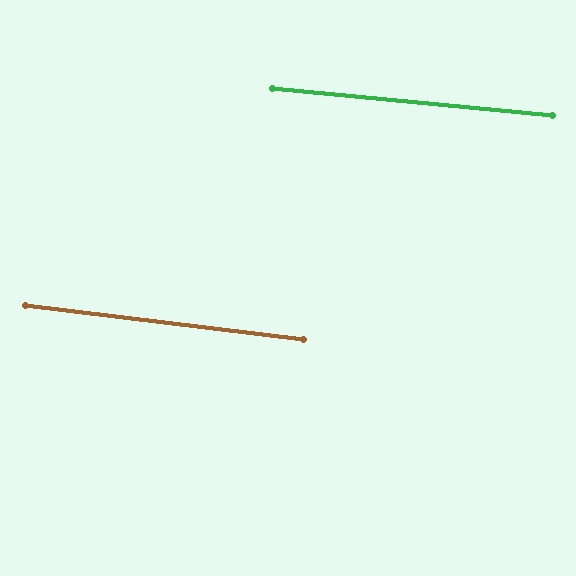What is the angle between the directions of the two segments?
Approximately 2 degrees.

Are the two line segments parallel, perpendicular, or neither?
Parallel — their directions differ by only 1.8°.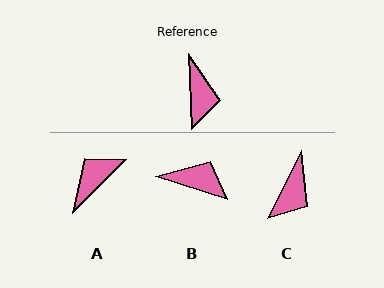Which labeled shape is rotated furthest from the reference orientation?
A, about 133 degrees away.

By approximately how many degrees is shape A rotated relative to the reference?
Approximately 133 degrees counter-clockwise.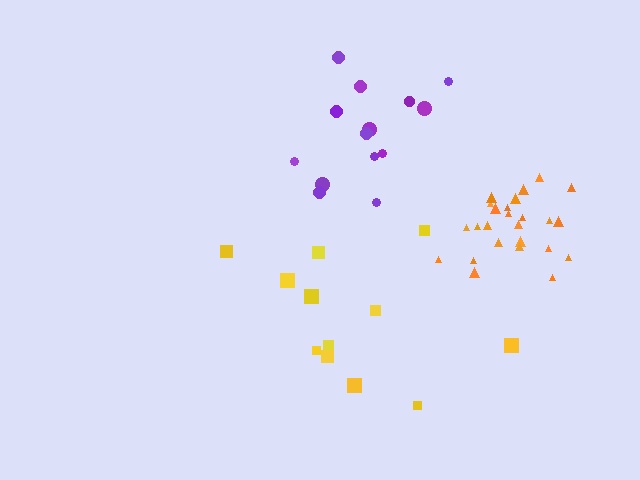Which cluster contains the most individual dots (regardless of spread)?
Orange (25).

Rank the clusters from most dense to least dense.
orange, purple, yellow.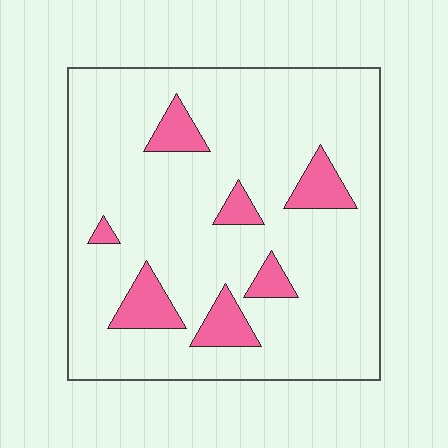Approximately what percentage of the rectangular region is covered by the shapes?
Approximately 15%.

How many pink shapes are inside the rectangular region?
7.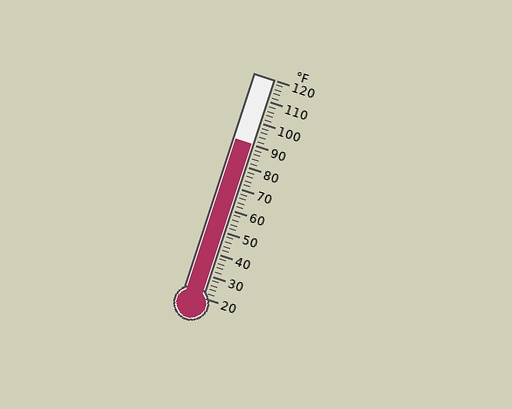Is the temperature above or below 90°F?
The temperature is at 90°F.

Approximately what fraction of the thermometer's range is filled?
The thermometer is filled to approximately 70% of its range.